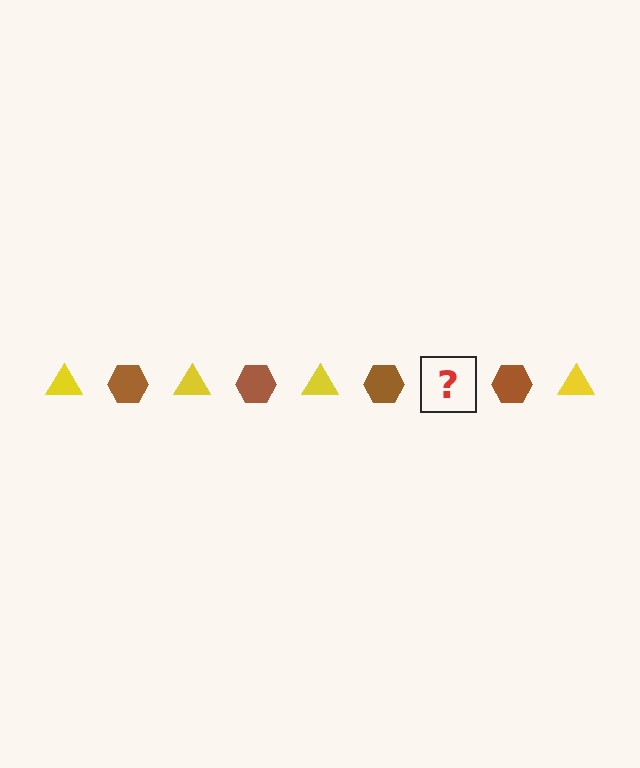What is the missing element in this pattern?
The missing element is a yellow triangle.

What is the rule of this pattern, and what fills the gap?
The rule is that the pattern alternates between yellow triangle and brown hexagon. The gap should be filled with a yellow triangle.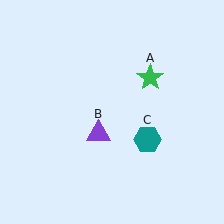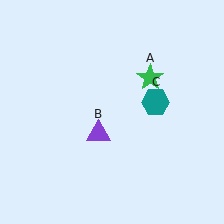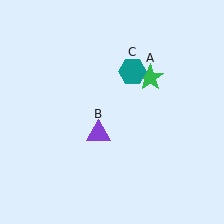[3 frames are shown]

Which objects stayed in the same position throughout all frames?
Green star (object A) and purple triangle (object B) remained stationary.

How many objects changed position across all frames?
1 object changed position: teal hexagon (object C).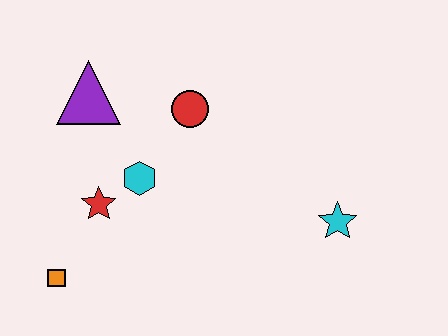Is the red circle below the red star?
No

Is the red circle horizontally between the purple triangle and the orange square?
No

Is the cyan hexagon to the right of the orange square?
Yes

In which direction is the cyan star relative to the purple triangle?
The cyan star is to the right of the purple triangle.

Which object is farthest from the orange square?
The cyan star is farthest from the orange square.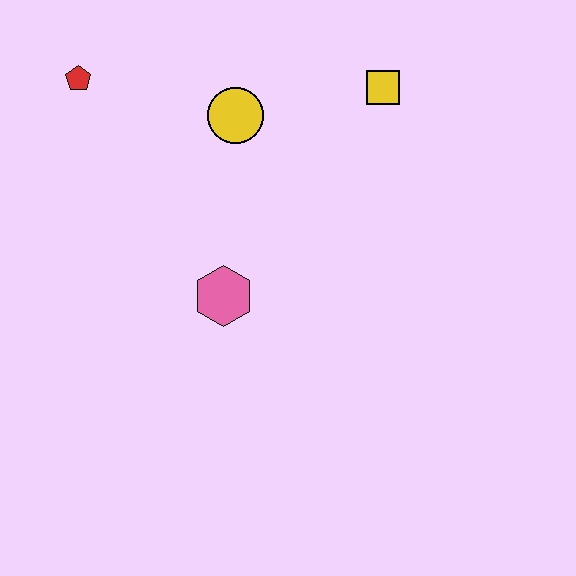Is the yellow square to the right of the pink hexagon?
Yes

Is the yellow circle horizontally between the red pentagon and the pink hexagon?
No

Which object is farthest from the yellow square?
The red pentagon is farthest from the yellow square.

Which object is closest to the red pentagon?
The yellow circle is closest to the red pentagon.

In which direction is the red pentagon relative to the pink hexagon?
The red pentagon is above the pink hexagon.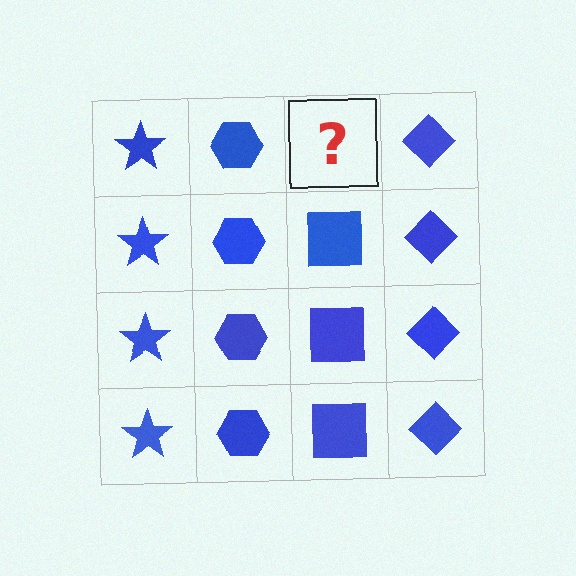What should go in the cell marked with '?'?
The missing cell should contain a blue square.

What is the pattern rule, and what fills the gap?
The rule is that each column has a consistent shape. The gap should be filled with a blue square.